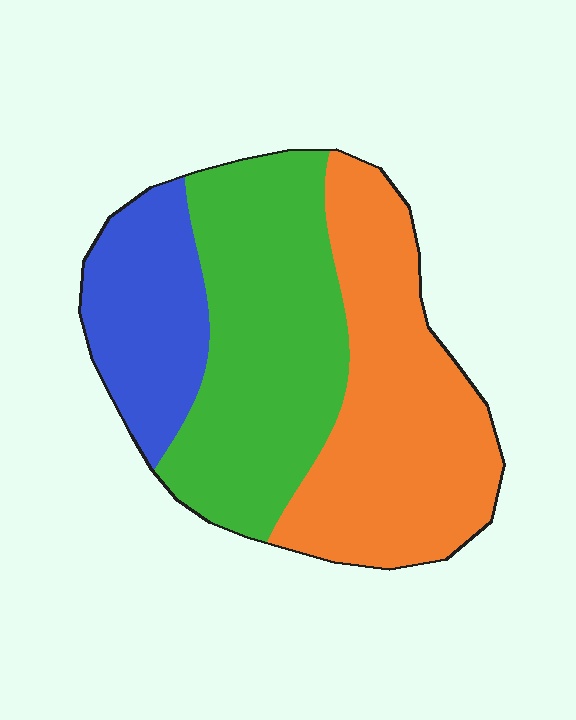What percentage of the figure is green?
Green covers 40% of the figure.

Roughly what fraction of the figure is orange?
Orange covers around 40% of the figure.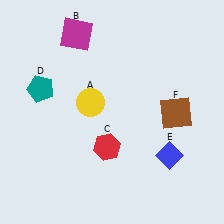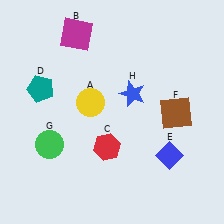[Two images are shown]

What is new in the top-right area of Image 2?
A blue star (H) was added in the top-right area of Image 2.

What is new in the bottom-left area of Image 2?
A green circle (G) was added in the bottom-left area of Image 2.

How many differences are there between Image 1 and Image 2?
There are 2 differences between the two images.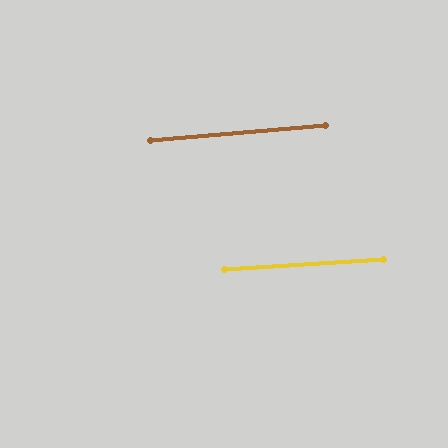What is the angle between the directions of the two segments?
Approximately 1 degree.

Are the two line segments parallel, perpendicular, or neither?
Parallel — their directions differ by only 1.5°.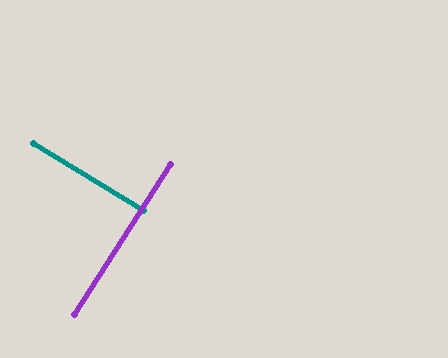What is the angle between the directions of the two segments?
Approximately 89 degrees.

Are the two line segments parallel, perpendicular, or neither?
Perpendicular — they meet at approximately 89°.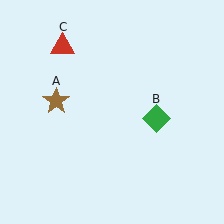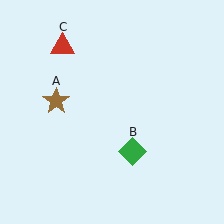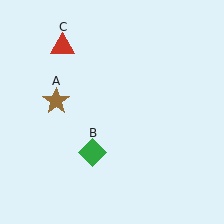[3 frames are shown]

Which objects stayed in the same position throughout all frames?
Brown star (object A) and red triangle (object C) remained stationary.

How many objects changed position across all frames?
1 object changed position: green diamond (object B).